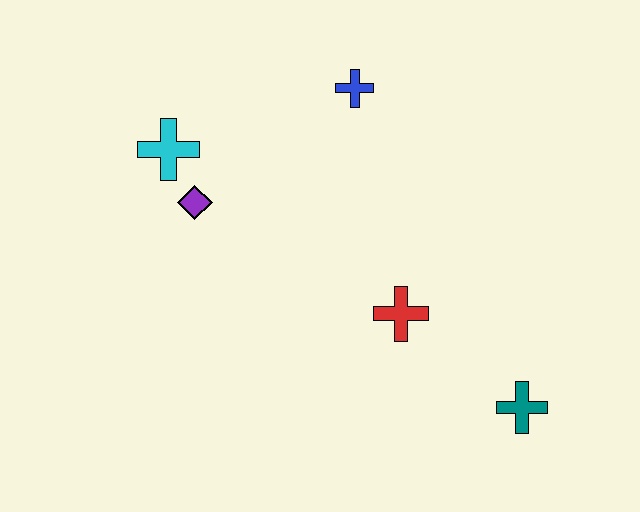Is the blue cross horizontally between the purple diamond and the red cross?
Yes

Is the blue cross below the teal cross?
No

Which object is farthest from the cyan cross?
The teal cross is farthest from the cyan cross.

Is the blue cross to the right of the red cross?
No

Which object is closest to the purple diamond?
The cyan cross is closest to the purple diamond.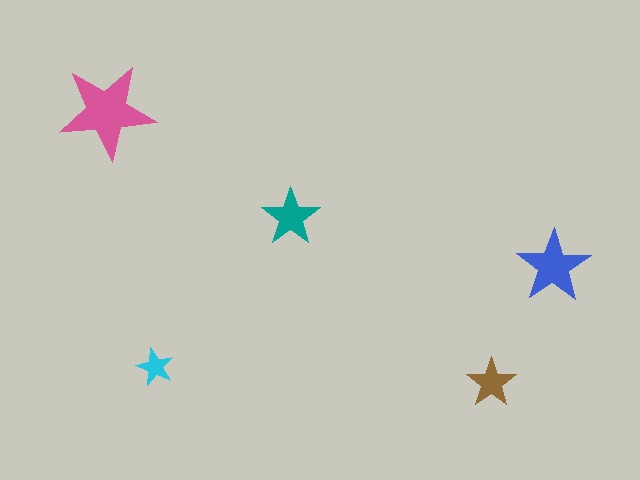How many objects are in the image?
There are 5 objects in the image.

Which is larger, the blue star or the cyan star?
The blue one.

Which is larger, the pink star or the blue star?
The pink one.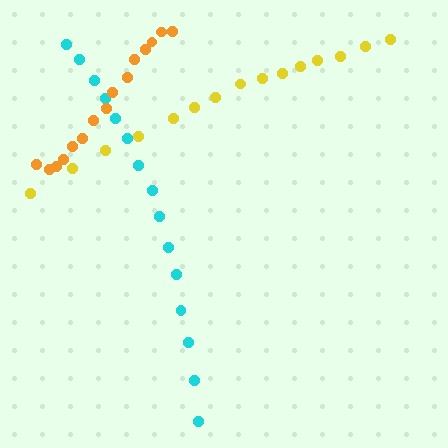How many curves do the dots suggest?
There are 3 distinct paths.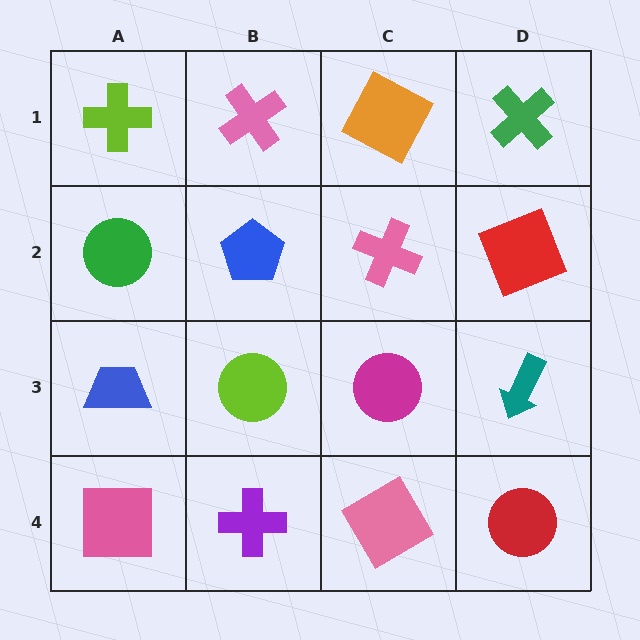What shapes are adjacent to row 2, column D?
A green cross (row 1, column D), a teal arrow (row 3, column D), a pink cross (row 2, column C).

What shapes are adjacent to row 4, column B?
A lime circle (row 3, column B), a pink square (row 4, column A), a pink diamond (row 4, column C).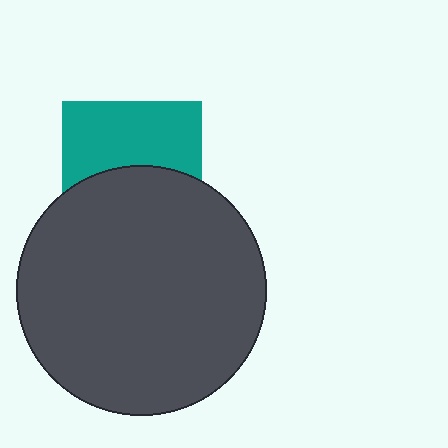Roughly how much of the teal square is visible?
About half of it is visible (roughly 51%).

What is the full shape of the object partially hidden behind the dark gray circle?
The partially hidden object is a teal square.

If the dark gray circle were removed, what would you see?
You would see the complete teal square.